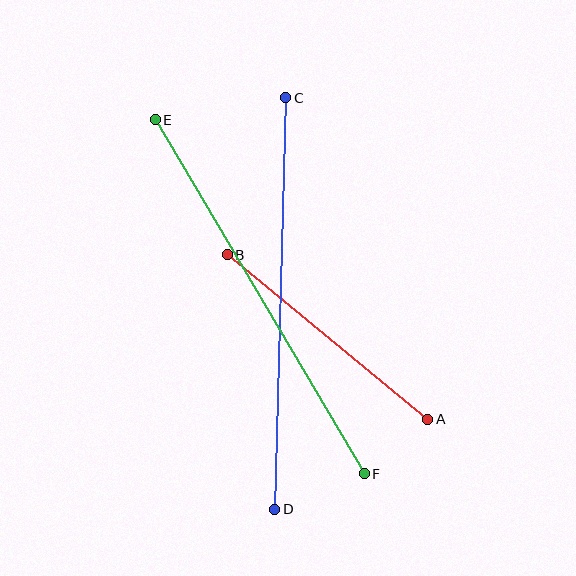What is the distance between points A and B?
The distance is approximately 259 pixels.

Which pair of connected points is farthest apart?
Points C and D are farthest apart.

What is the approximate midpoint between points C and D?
The midpoint is at approximately (280, 304) pixels.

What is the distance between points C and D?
The distance is approximately 411 pixels.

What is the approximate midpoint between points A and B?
The midpoint is at approximately (327, 337) pixels.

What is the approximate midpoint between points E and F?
The midpoint is at approximately (260, 297) pixels.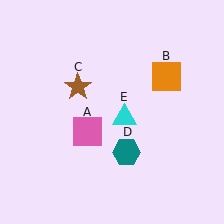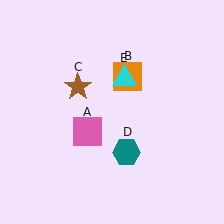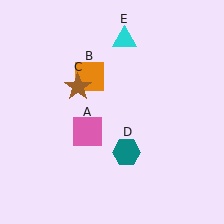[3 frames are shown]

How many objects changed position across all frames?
2 objects changed position: orange square (object B), cyan triangle (object E).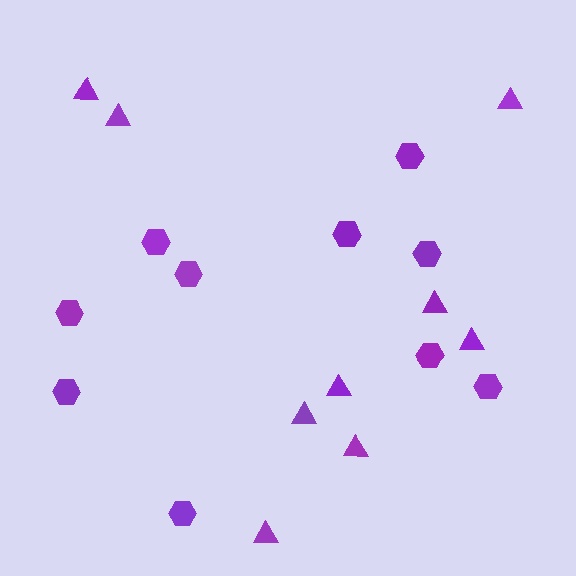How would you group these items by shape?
There are 2 groups: one group of hexagons (10) and one group of triangles (9).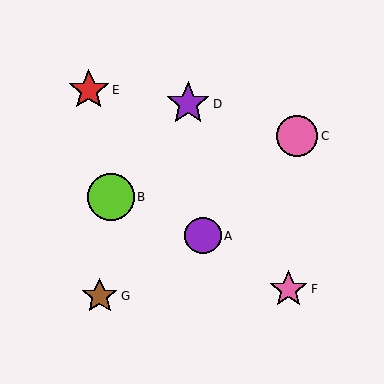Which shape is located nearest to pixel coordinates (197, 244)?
The purple circle (labeled A) at (203, 236) is nearest to that location.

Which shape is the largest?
The lime circle (labeled B) is the largest.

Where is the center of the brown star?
The center of the brown star is at (100, 296).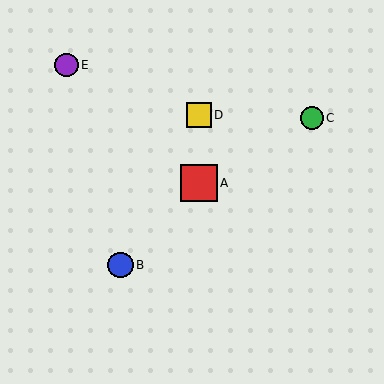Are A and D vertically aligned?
Yes, both are at x≈199.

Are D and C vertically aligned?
No, D is at x≈199 and C is at x≈312.